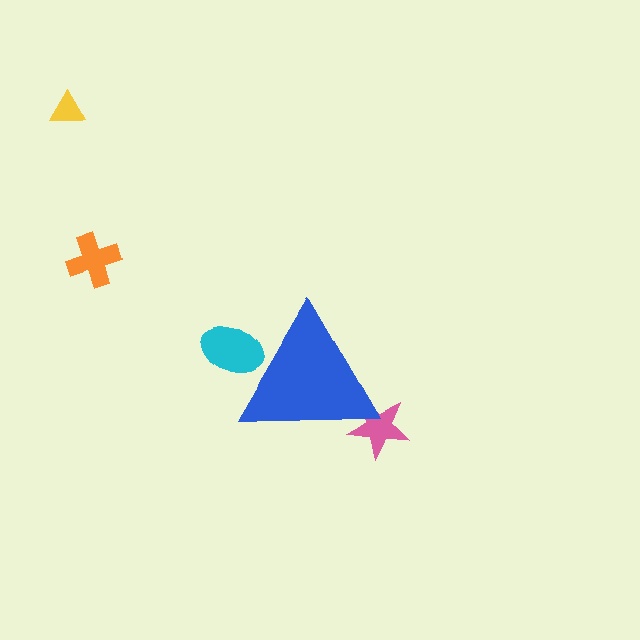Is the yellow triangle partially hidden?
No, the yellow triangle is fully visible.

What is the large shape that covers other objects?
A blue triangle.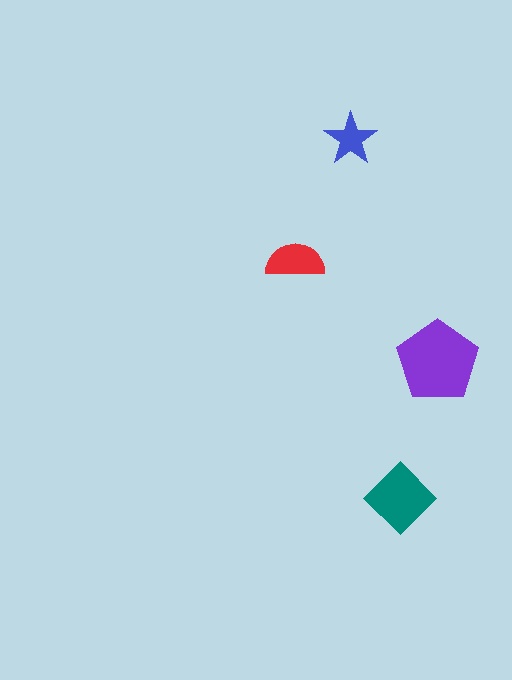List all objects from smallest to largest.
The blue star, the red semicircle, the teal diamond, the purple pentagon.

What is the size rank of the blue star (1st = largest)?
4th.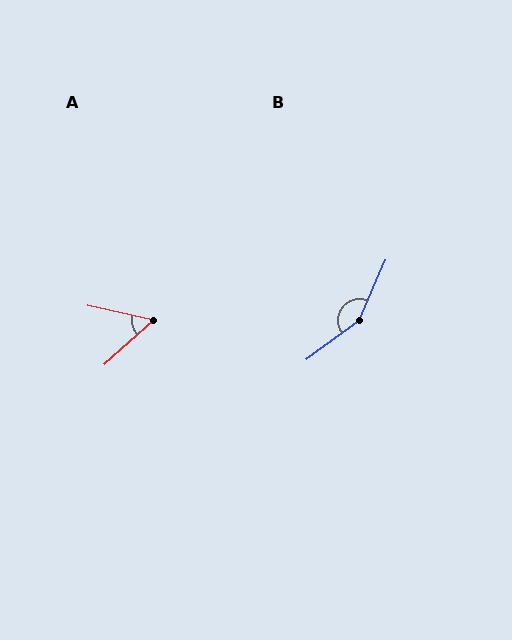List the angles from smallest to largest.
A (54°), B (150°).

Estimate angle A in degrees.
Approximately 54 degrees.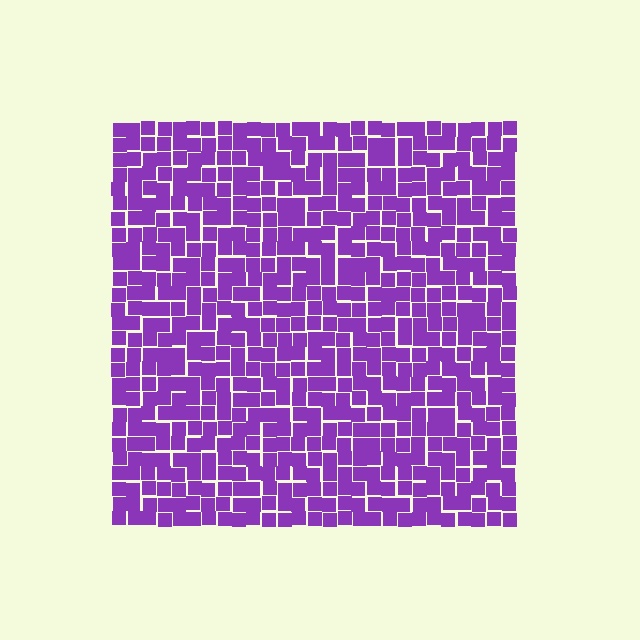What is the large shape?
The large shape is a square.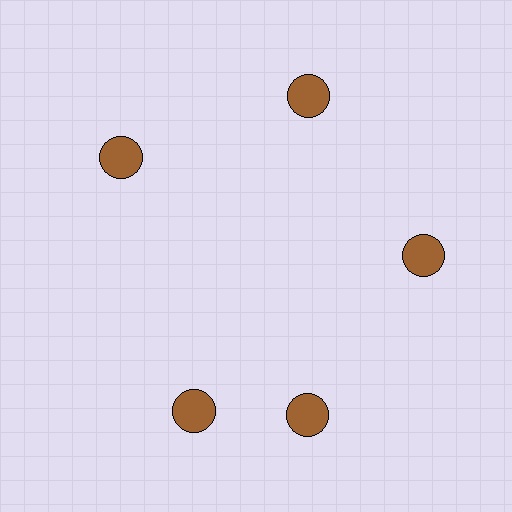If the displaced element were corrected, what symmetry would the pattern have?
It would have 5-fold rotational symmetry — the pattern would map onto itself every 72 degrees.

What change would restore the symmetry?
The symmetry would be restored by rotating it back into even spacing with its neighbors so that all 5 circles sit at equal angles and equal distance from the center.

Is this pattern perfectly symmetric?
No. The 5 brown circles are arranged in a ring, but one element near the 8 o'clock position is rotated out of alignment along the ring, breaking the 5-fold rotational symmetry.